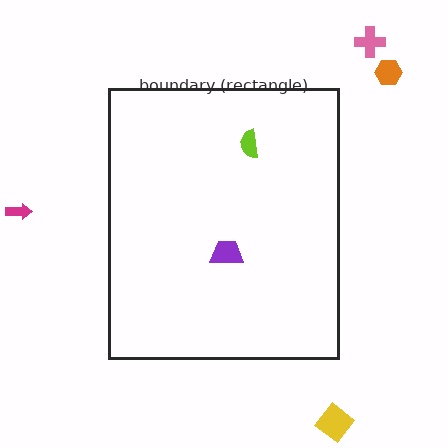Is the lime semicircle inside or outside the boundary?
Inside.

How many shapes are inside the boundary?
2 inside, 4 outside.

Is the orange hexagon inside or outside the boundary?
Outside.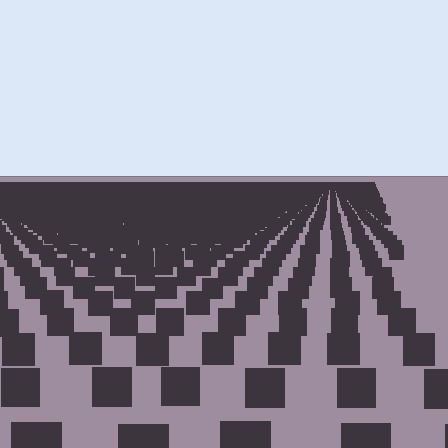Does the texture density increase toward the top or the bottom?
Density increases toward the top.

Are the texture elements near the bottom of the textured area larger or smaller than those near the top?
Larger. Near the bottom, elements are closer to the viewer and appear at a bigger on-screen size.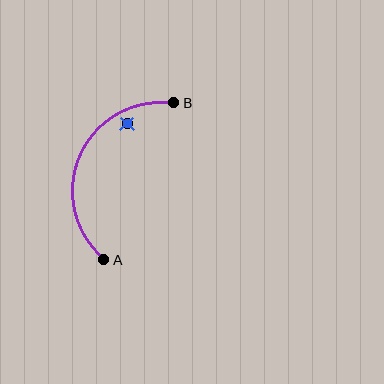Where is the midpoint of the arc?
The arc midpoint is the point on the curve farthest from the straight line joining A and B. It sits to the left of that line.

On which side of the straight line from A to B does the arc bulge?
The arc bulges to the left of the straight line connecting A and B.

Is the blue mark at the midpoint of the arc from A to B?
No — the blue mark does not lie on the arc at all. It sits slightly inside the curve.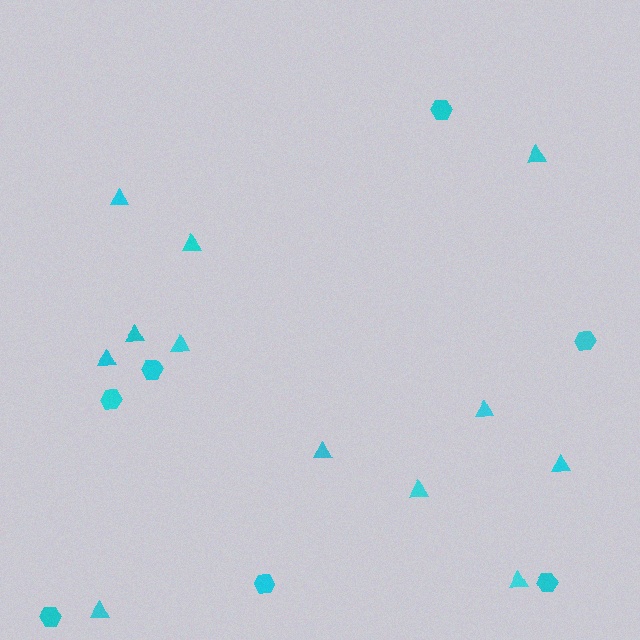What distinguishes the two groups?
There are 2 groups: one group of triangles (12) and one group of hexagons (7).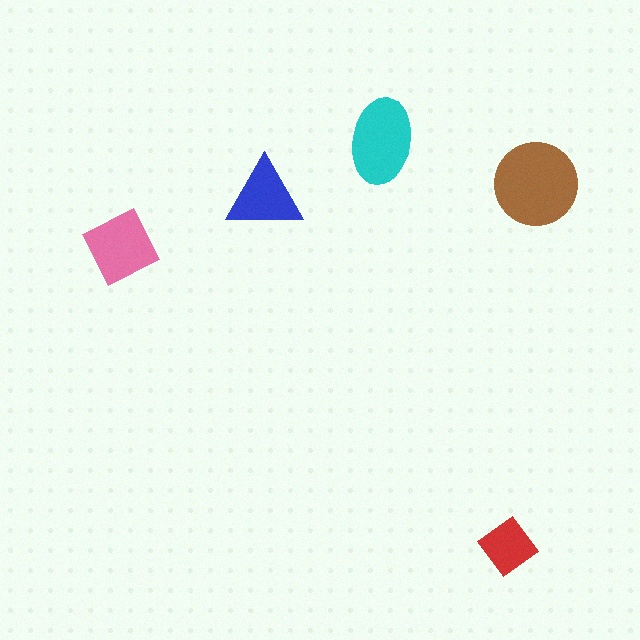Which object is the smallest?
The red diamond.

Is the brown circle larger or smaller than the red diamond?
Larger.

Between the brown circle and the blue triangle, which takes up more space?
The brown circle.